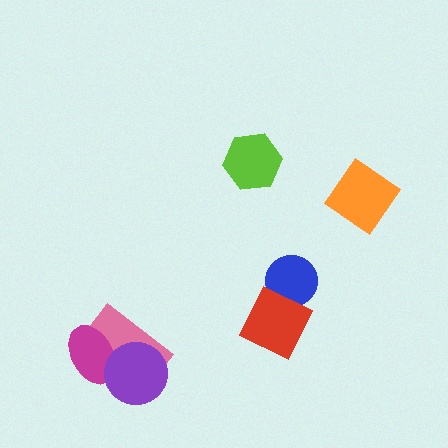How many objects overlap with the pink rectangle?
2 objects overlap with the pink rectangle.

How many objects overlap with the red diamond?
1 object overlaps with the red diamond.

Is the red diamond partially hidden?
No, no other shape covers it.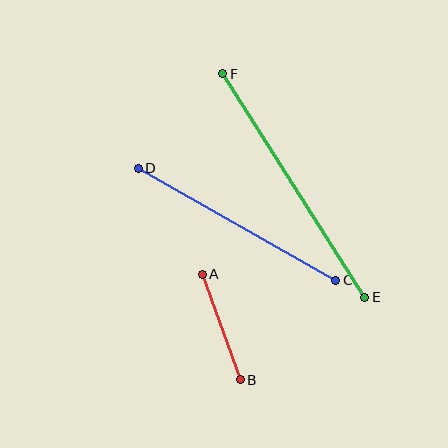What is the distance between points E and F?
The distance is approximately 265 pixels.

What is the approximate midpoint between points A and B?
The midpoint is at approximately (221, 327) pixels.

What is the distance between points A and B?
The distance is approximately 112 pixels.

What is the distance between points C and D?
The distance is approximately 227 pixels.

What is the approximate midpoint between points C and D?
The midpoint is at approximately (237, 224) pixels.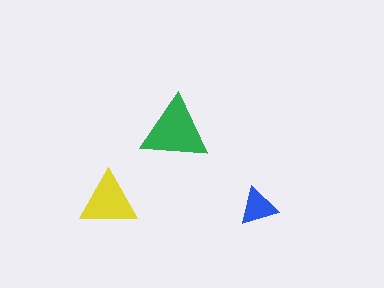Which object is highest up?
The green triangle is topmost.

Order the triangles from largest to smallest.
the green one, the yellow one, the blue one.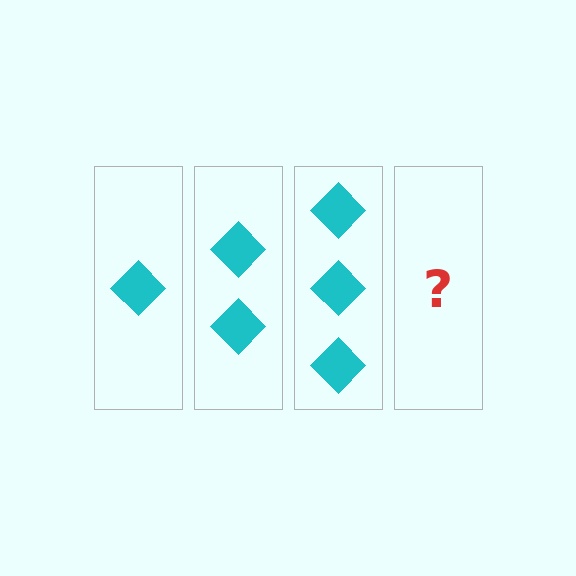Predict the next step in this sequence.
The next step is 4 diamonds.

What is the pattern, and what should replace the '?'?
The pattern is that each step adds one more diamond. The '?' should be 4 diamonds.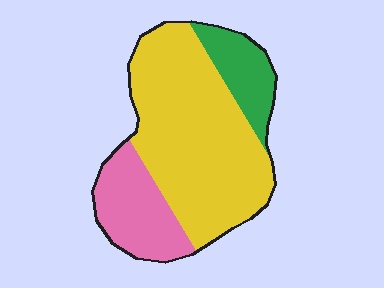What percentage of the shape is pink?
Pink covers 22% of the shape.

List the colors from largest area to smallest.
From largest to smallest: yellow, pink, green.